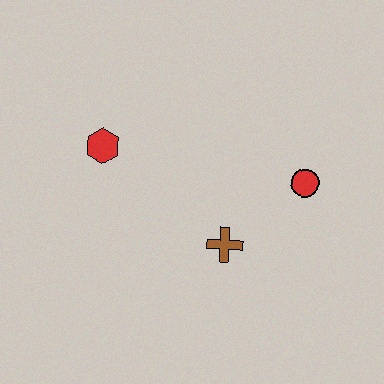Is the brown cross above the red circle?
No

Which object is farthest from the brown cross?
The red hexagon is farthest from the brown cross.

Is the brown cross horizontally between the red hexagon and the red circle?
Yes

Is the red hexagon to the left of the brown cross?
Yes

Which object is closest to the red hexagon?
The brown cross is closest to the red hexagon.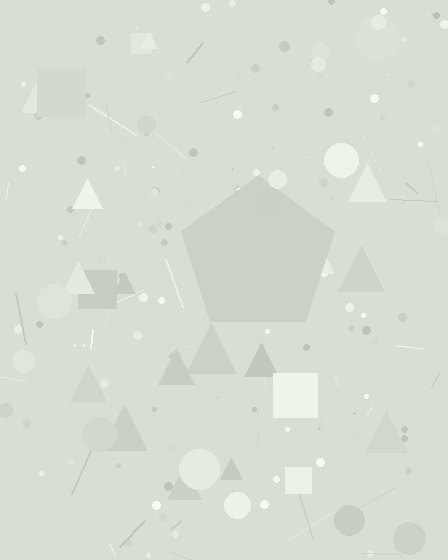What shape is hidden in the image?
A pentagon is hidden in the image.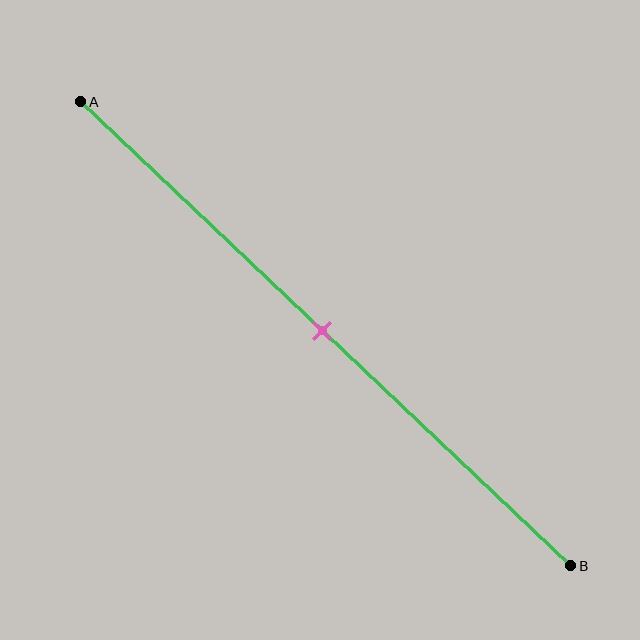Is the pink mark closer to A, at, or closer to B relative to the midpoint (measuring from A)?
The pink mark is approximately at the midpoint of segment AB.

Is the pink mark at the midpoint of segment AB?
Yes, the mark is approximately at the midpoint.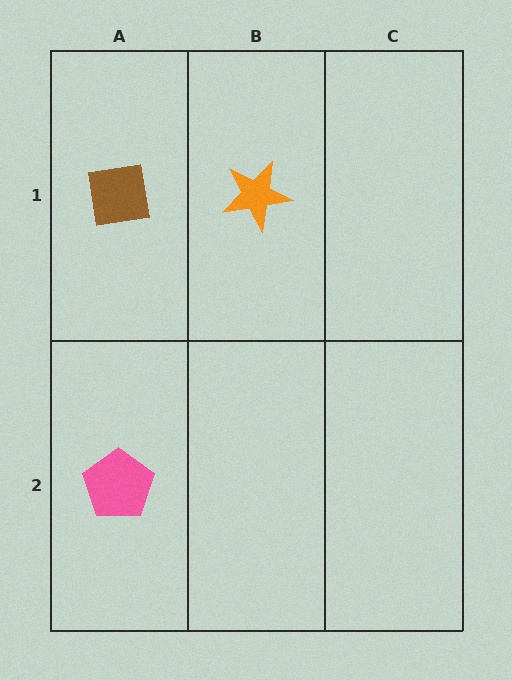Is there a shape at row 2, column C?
No, that cell is empty.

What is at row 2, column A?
A pink pentagon.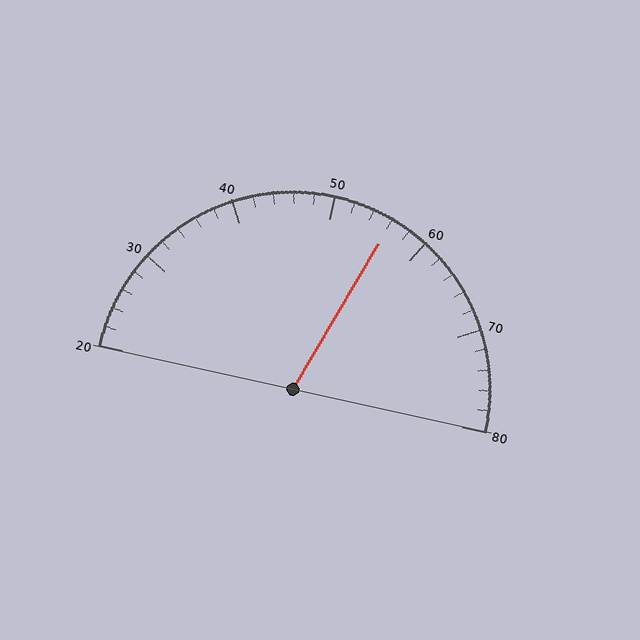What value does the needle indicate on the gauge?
The needle indicates approximately 56.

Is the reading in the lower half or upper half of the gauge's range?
The reading is in the upper half of the range (20 to 80).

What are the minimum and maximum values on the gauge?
The gauge ranges from 20 to 80.